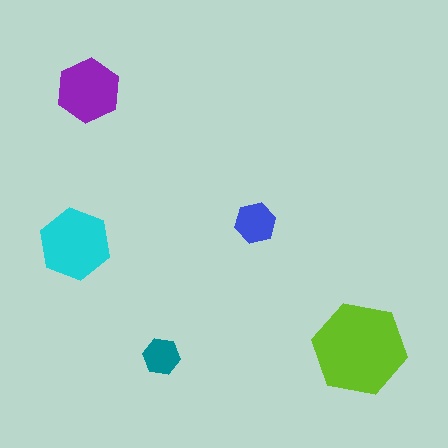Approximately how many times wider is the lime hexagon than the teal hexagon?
About 2.5 times wider.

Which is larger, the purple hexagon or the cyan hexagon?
The cyan one.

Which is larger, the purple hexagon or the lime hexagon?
The lime one.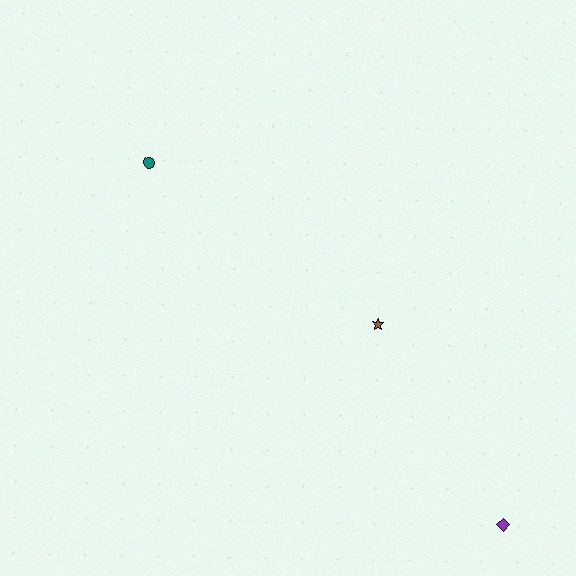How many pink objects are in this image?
There are no pink objects.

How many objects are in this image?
There are 3 objects.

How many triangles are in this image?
There are no triangles.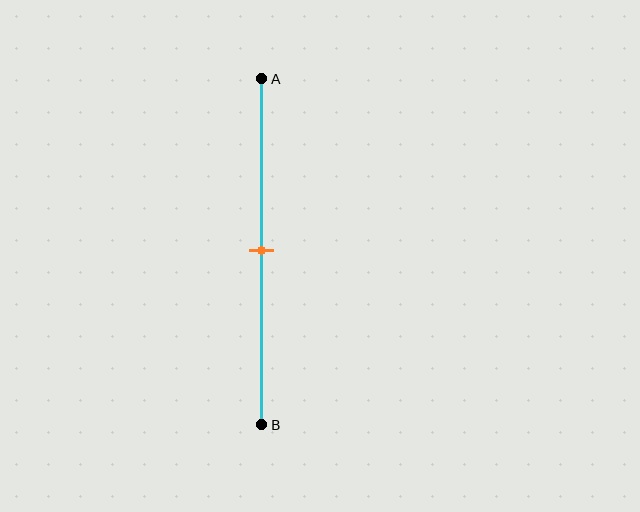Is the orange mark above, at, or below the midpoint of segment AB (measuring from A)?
The orange mark is approximately at the midpoint of segment AB.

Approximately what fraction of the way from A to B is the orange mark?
The orange mark is approximately 50% of the way from A to B.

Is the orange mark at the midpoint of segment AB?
Yes, the mark is approximately at the midpoint.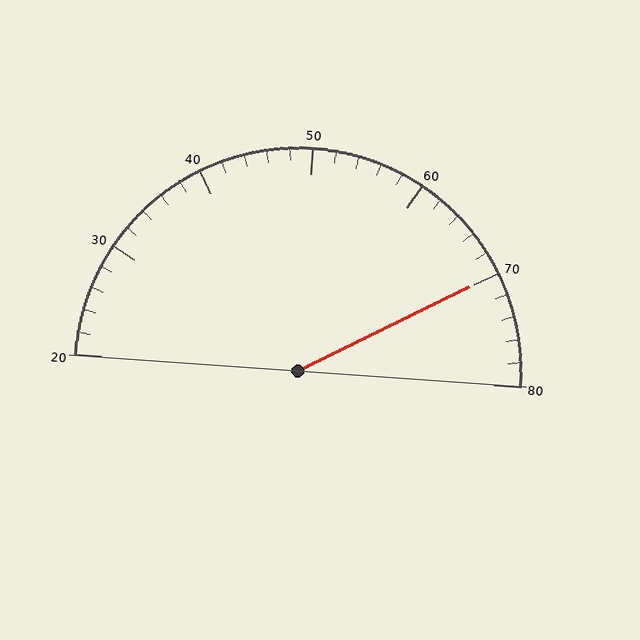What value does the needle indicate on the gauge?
The needle indicates approximately 70.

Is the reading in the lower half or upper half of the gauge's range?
The reading is in the upper half of the range (20 to 80).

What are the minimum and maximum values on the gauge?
The gauge ranges from 20 to 80.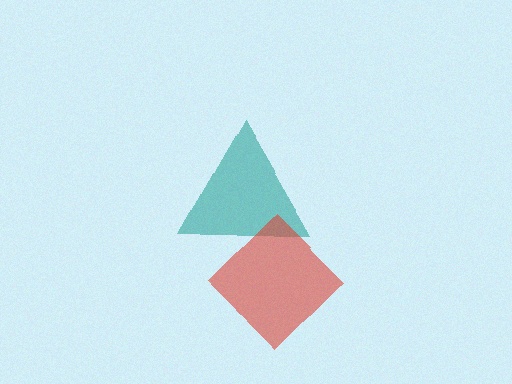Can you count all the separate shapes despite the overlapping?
Yes, there are 2 separate shapes.